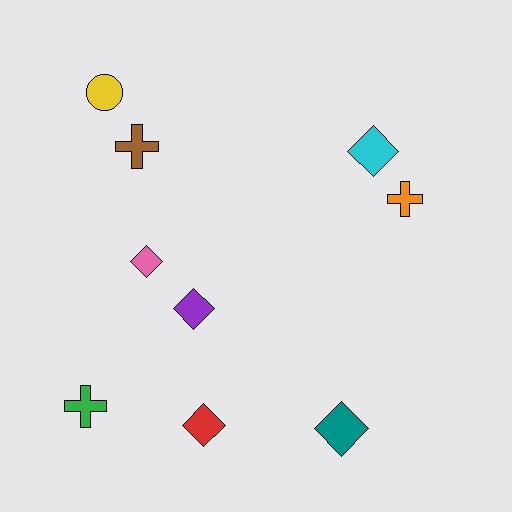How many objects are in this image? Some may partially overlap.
There are 9 objects.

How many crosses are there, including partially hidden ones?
There are 3 crosses.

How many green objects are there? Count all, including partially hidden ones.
There is 1 green object.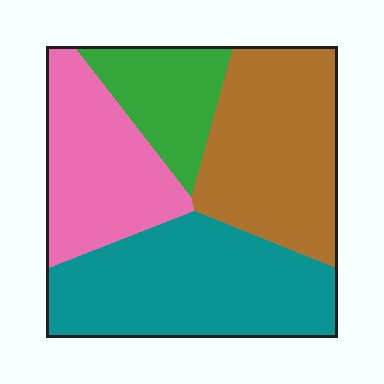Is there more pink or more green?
Pink.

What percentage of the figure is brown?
Brown takes up about one third (1/3) of the figure.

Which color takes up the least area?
Green, at roughly 15%.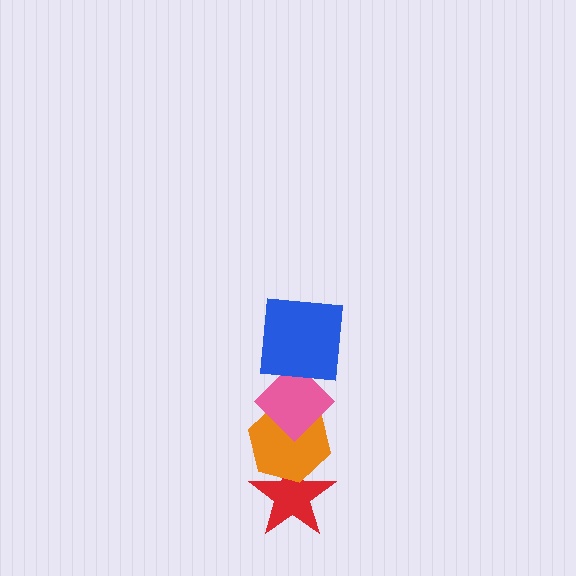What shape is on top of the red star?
The orange hexagon is on top of the red star.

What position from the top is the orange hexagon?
The orange hexagon is 3rd from the top.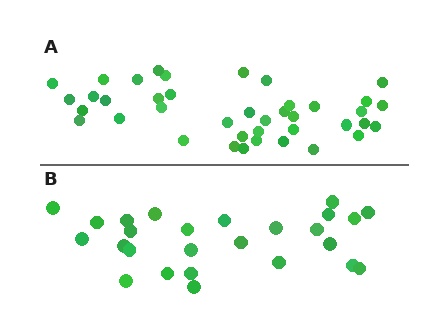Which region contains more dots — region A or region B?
Region A (the top region) has more dots.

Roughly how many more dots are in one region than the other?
Region A has approximately 15 more dots than region B.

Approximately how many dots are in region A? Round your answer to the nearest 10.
About 40 dots.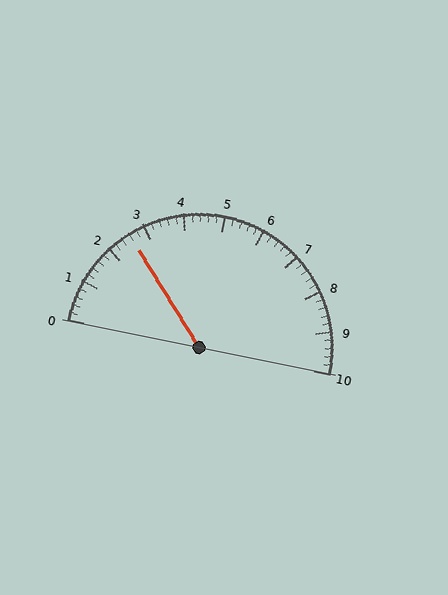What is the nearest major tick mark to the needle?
The nearest major tick mark is 3.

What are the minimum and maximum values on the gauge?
The gauge ranges from 0 to 10.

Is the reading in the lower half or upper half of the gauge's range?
The reading is in the lower half of the range (0 to 10).